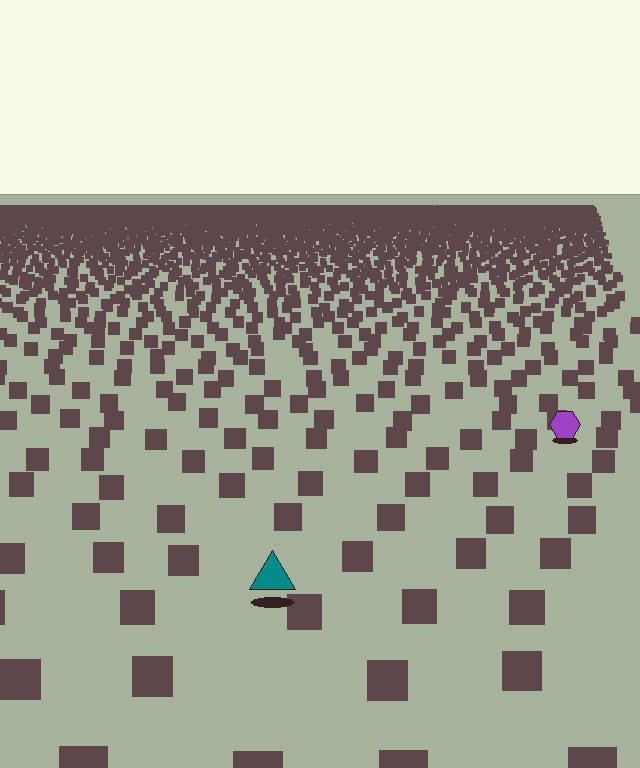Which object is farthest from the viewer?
The purple hexagon is farthest from the viewer. It appears smaller and the ground texture around it is denser.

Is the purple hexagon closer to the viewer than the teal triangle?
No. The teal triangle is closer — you can tell from the texture gradient: the ground texture is coarser near it.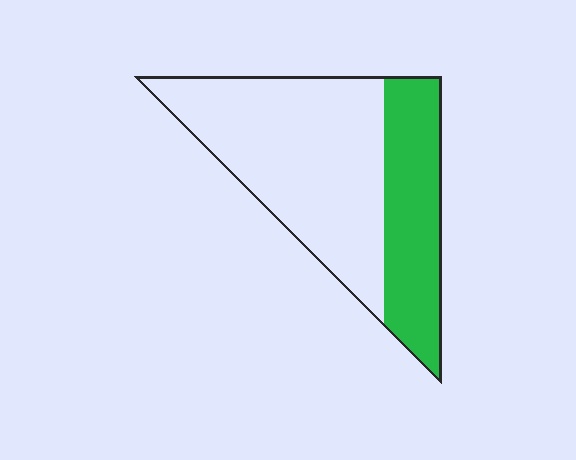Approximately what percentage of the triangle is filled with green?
Approximately 35%.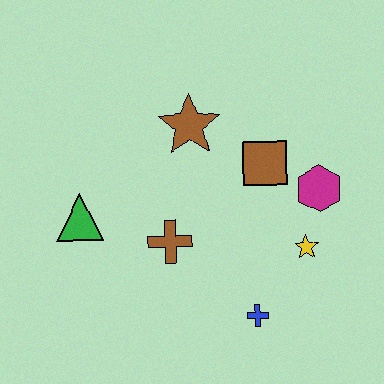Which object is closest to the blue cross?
The yellow star is closest to the blue cross.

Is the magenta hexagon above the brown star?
No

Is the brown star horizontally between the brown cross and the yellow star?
Yes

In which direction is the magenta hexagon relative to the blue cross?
The magenta hexagon is above the blue cross.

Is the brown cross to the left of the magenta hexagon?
Yes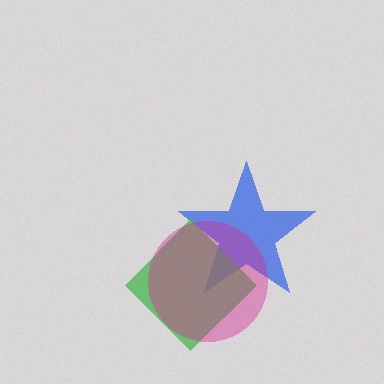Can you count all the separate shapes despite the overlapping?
Yes, there are 3 separate shapes.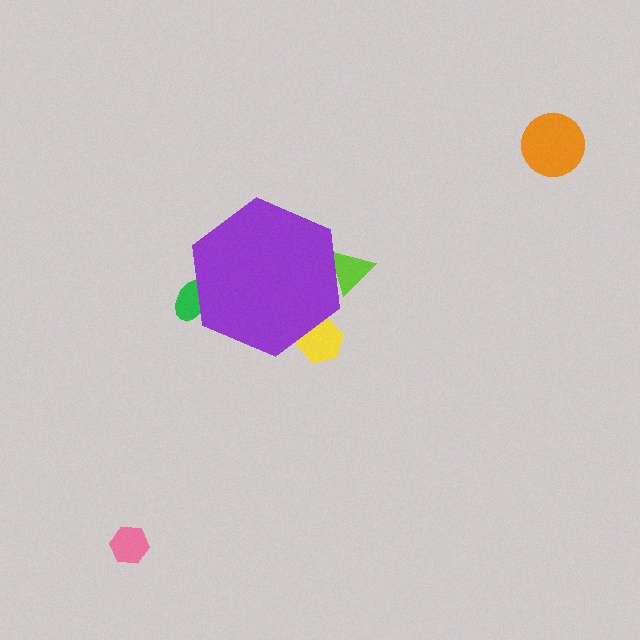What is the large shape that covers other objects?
A purple hexagon.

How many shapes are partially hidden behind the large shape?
3 shapes are partially hidden.